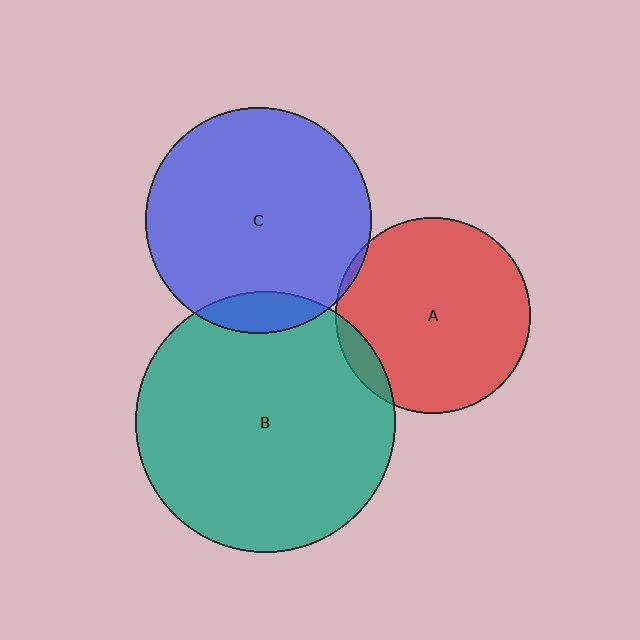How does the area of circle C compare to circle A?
Approximately 1.3 times.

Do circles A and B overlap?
Yes.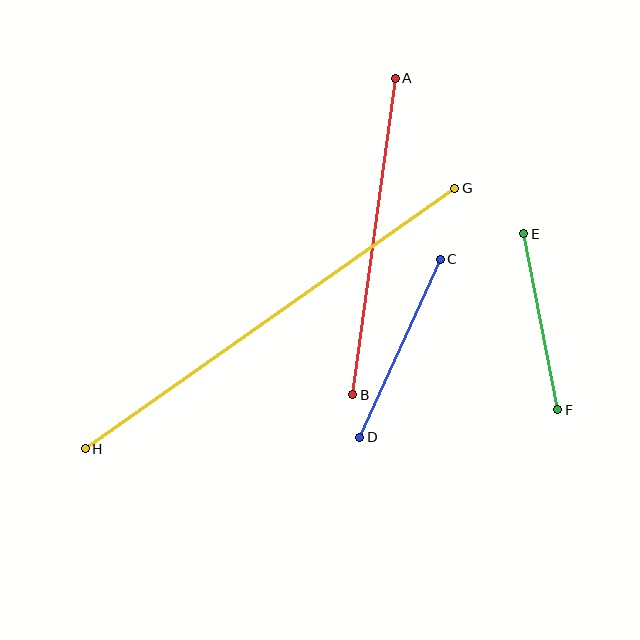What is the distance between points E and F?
The distance is approximately 179 pixels.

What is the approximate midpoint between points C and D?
The midpoint is at approximately (400, 348) pixels.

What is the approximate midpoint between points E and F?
The midpoint is at approximately (541, 322) pixels.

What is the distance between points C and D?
The distance is approximately 195 pixels.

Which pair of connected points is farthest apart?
Points G and H are farthest apart.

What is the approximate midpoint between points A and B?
The midpoint is at approximately (374, 237) pixels.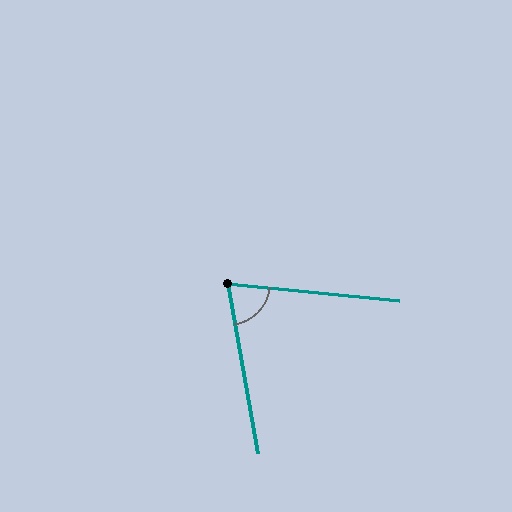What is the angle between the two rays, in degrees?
Approximately 74 degrees.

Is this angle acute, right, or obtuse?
It is acute.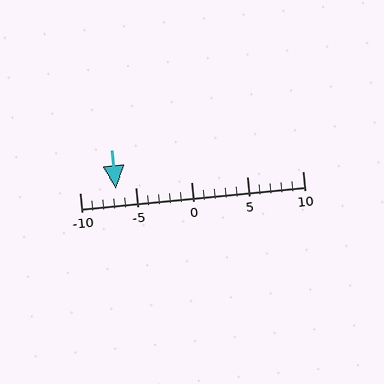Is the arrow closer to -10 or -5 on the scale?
The arrow is closer to -5.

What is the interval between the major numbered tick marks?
The major tick marks are spaced 5 units apart.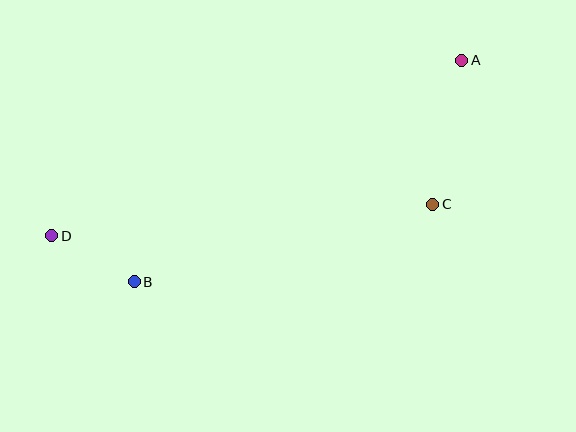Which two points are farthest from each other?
Points A and D are farthest from each other.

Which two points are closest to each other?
Points B and D are closest to each other.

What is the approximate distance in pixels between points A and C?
The distance between A and C is approximately 147 pixels.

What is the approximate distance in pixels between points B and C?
The distance between B and C is approximately 308 pixels.